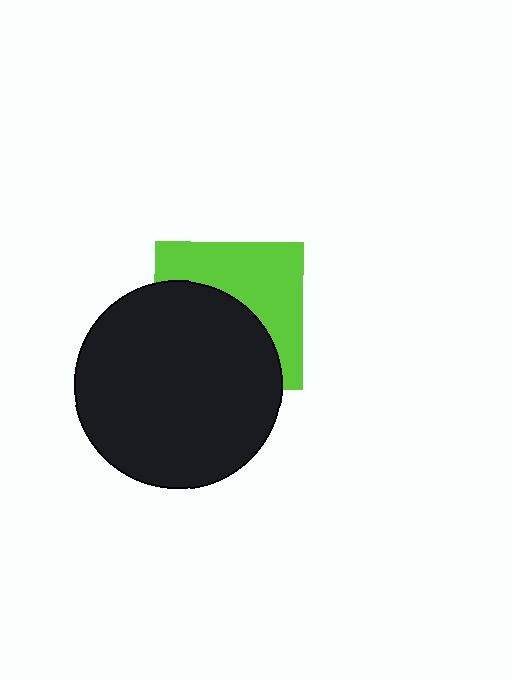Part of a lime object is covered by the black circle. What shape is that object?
It is a square.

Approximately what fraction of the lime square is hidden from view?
Roughly 53% of the lime square is hidden behind the black circle.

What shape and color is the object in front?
The object in front is a black circle.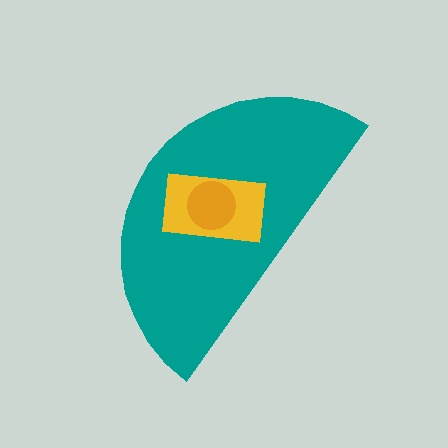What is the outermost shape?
The teal semicircle.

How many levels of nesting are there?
3.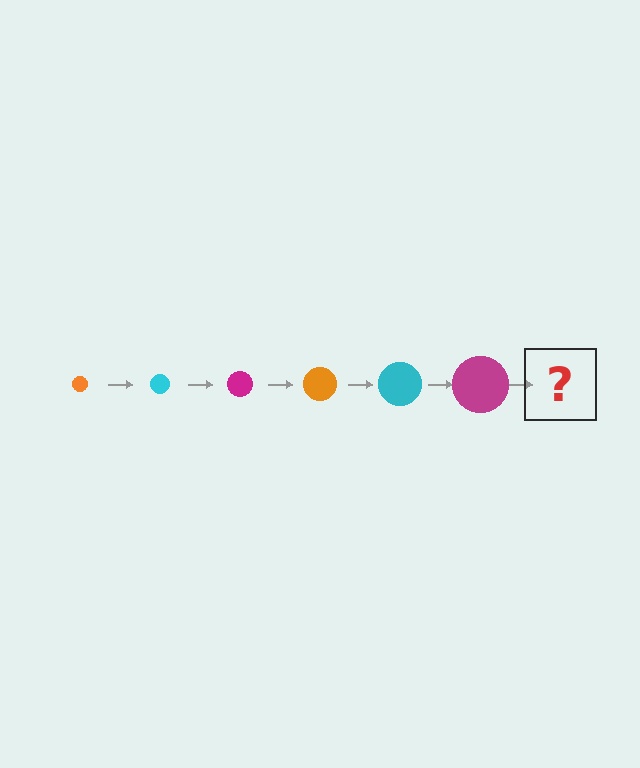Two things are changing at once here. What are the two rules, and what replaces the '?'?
The two rules are that the circle grows larger each step and the color cycles through orange, cyan, and magenta. The '?' should be an orange circle, larger than the previous one.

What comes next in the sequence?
The next element should be an orange circle, larger than the previous one.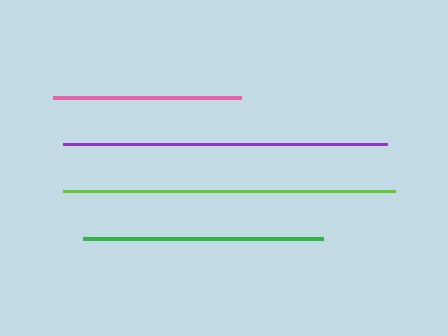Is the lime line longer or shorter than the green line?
The lime line is longer than the green line.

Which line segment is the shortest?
The pink line is the shortest at approximately 188 pixels.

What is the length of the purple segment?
The purple segment is approximately 324 pixels long.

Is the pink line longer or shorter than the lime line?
The lime line is longer than the pink line.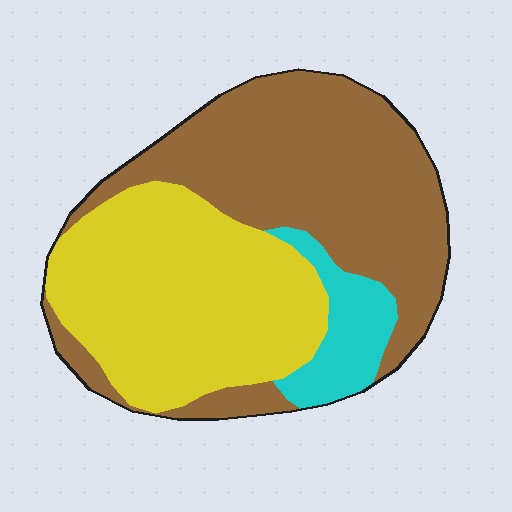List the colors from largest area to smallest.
From largest to smallest: brown, yellow, cyan.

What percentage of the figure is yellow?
Yellow covers 42% of the figure.